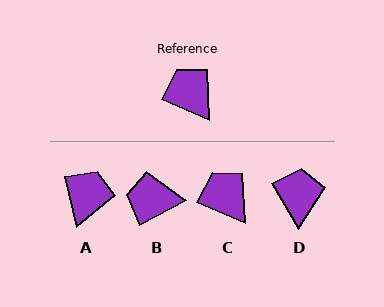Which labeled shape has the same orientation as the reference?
C.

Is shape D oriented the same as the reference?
No, it is off by about 36 degrees.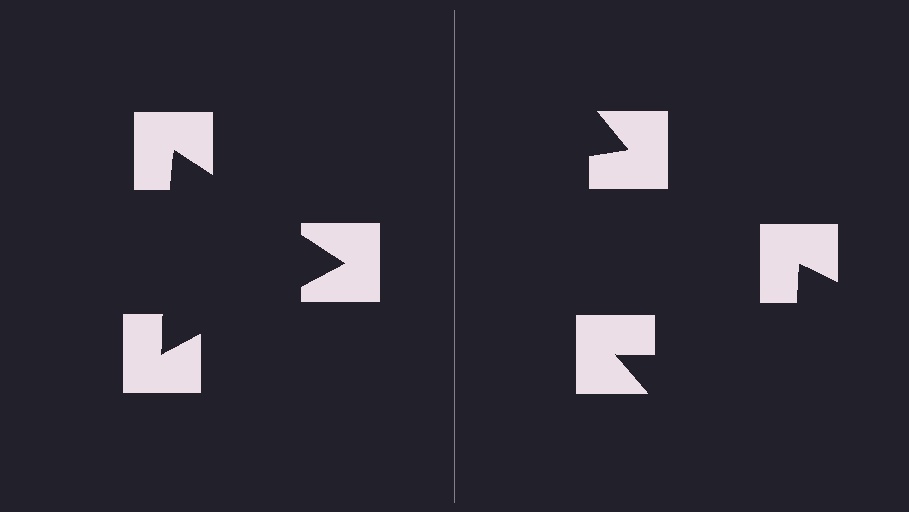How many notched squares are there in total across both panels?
6 — 3 on each side.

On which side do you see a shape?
An illusory triangle appears on the left side. On the right side the wedge cuts are rotated, so no coherent shape forms.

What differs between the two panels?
The notched squares are positioned identically on both sides; only the wedge orientations differ. On the left they align to a triangle; on the right they are misaligned.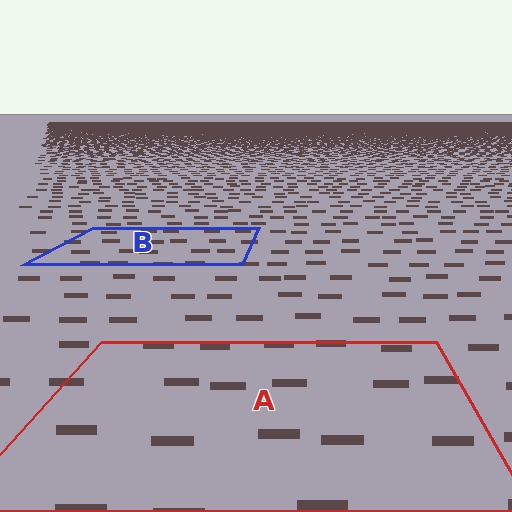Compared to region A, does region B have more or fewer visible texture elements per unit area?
Region B has more texture elements per unit area — they are packed more densely because it is farther away.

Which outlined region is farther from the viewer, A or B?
Region B is farther from the viewer — the texture elements inside it appear smaller and more densely packed.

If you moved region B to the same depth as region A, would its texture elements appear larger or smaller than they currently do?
They would appear larger. At a closer depth, the same texture elements are projected at a bigger on-screen size.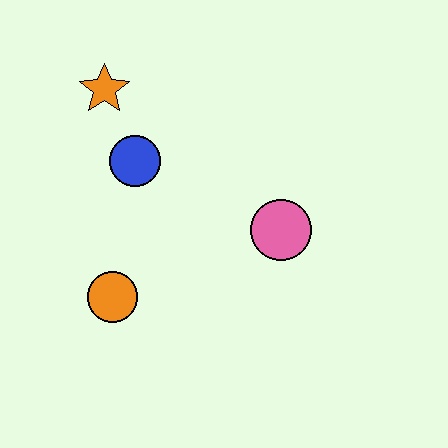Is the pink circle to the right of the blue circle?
Yes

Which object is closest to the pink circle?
The blue circle is closest to the pink circle.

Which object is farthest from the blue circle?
The pink circle is farthest from the blue circle.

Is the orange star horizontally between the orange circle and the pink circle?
No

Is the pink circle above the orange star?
No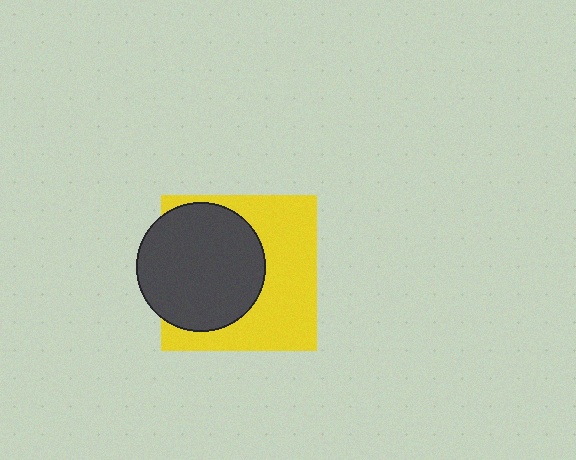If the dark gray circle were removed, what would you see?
You would see the complete yellow square.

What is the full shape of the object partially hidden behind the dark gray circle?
The partially hidden object is a yellow square.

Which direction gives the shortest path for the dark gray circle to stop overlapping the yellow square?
Moving left gives the shortest separation.